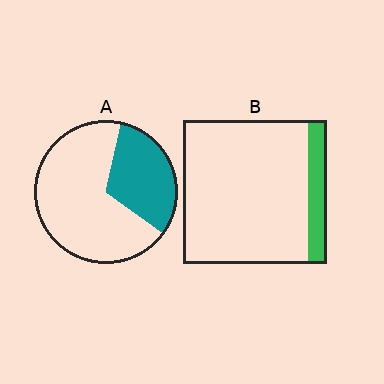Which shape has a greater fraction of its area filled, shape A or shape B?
Shape A.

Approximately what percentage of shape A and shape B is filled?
A is approximately 30% and B is approximately 15%.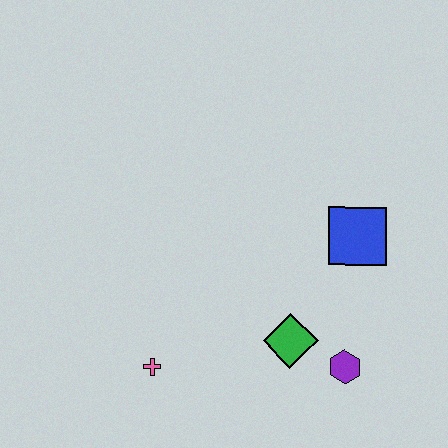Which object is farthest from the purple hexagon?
The pink cross is farthest from the purple hexagon.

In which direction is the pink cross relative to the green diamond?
The pink cross is to the left of the green diamond.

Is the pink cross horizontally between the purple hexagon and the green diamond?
No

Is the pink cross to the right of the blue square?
No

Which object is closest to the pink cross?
The green diamond is closest to the pink cross.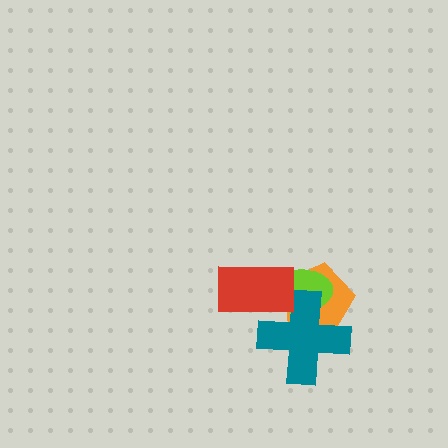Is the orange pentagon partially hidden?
Yes, it is partially covered by another shape.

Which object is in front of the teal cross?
The red rectangle is in front of the teal cross.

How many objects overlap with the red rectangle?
3 objects overlap with the red rectangle.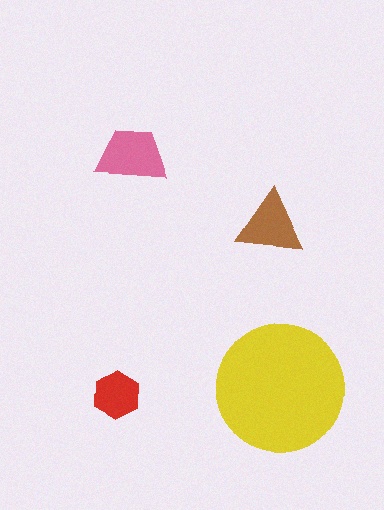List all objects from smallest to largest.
The red hexagon, the brown triangle, the pink trapezoid, the yellow circle.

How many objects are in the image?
There are 4 objects in the image.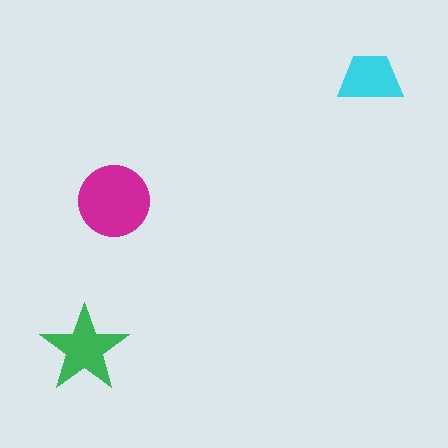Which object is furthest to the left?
The green star is leftmost.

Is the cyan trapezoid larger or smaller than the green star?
Smaller.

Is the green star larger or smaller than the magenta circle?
Smaller.